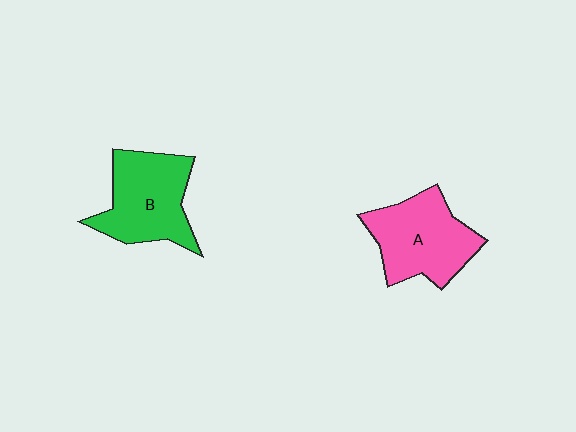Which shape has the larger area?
Shape B (green).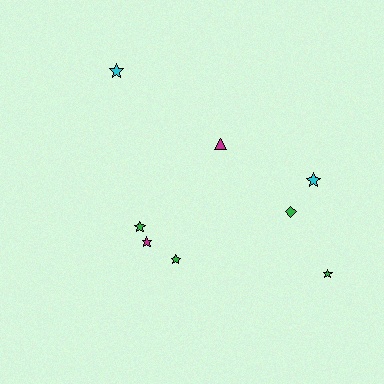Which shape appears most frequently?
Star, with 6 objects.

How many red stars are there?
There are no red stars.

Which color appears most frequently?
Green, with 4 objects.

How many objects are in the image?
There are 8 objects.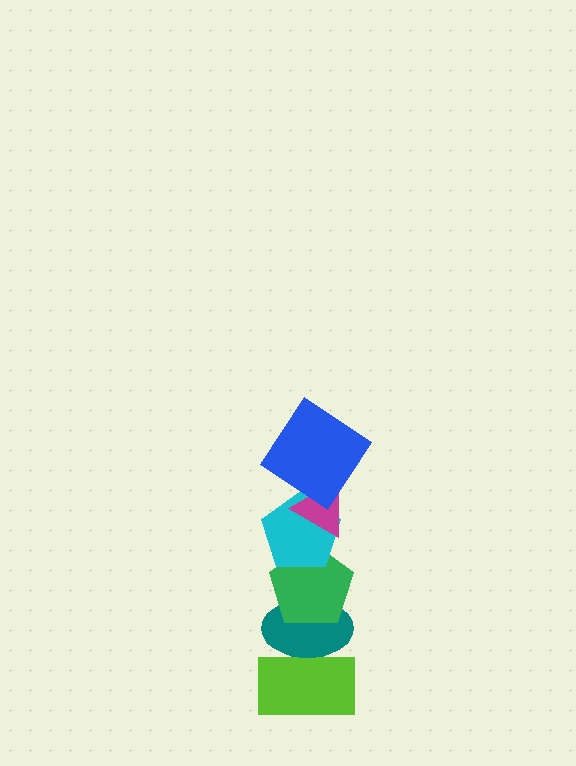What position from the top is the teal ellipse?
The teal ellipse is 5th from the top.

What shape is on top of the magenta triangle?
The blue diamond is on top of the magenta triangle.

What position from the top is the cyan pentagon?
The cyan pentagon is 3rd from the top.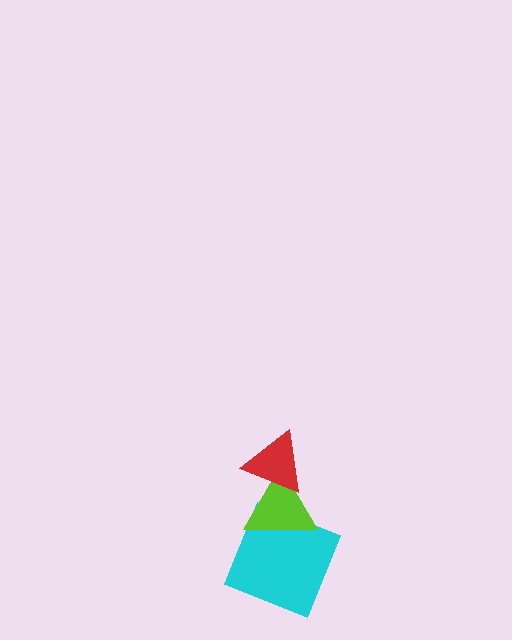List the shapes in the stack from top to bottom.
From top to bottom: the red triangle, the lime triangle, the cyan square.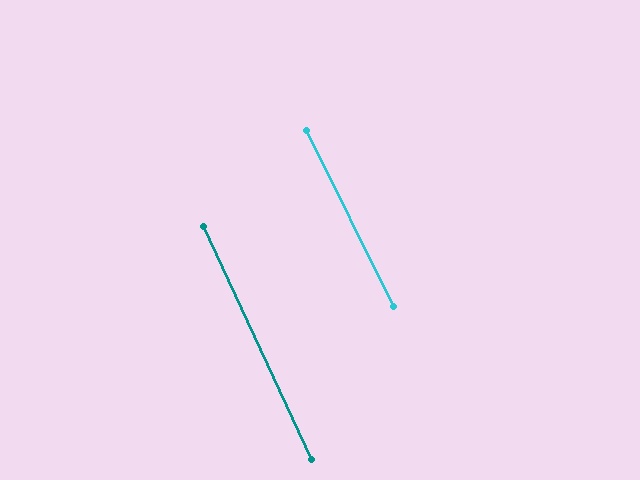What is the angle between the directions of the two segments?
Approximately 1 degree.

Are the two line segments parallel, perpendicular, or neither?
Parallel — their directions differ by only 1.4°.